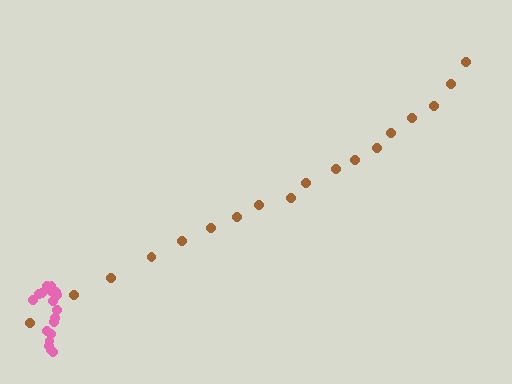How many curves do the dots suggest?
There are 2 distinct paths.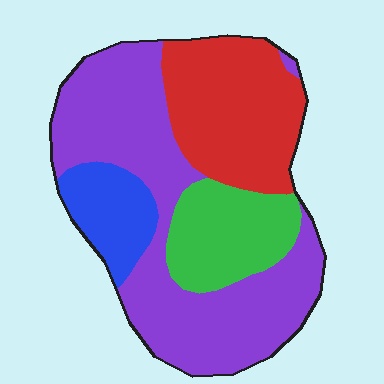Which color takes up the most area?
Purple, at roughly 45%.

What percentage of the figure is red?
Red takes up about one quarter (1/4) of the figure.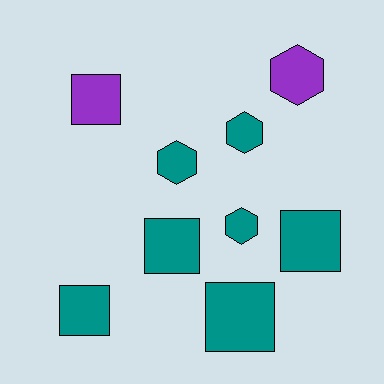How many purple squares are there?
There is 1 purple square.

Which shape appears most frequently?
Square, with 5 objects.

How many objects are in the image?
There are 9 objects.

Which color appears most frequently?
Teal, with 7 objects.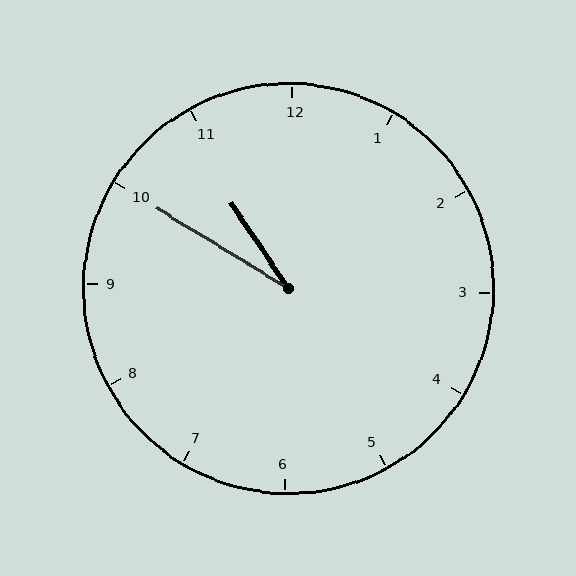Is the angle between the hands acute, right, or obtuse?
It is acute.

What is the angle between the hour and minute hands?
Approximately 25 degrees.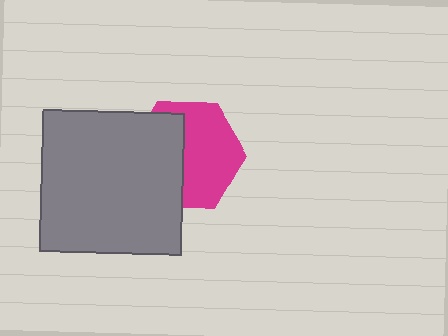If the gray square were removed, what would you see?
You would see the complete magenta hexagon.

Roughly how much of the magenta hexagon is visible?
About half of it is visible (roughly 55%).